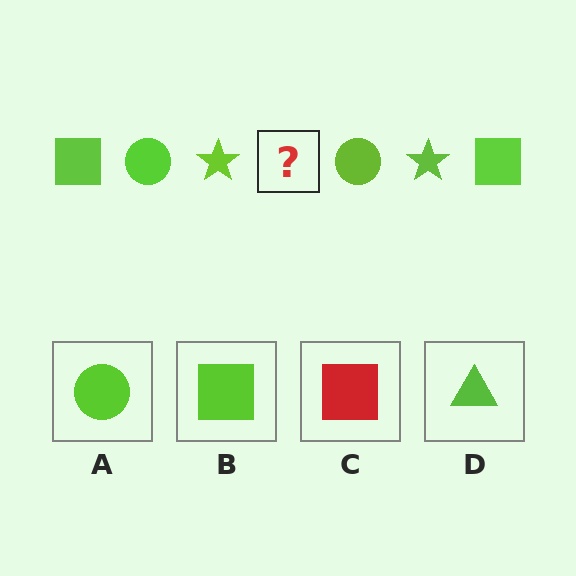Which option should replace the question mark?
Option B.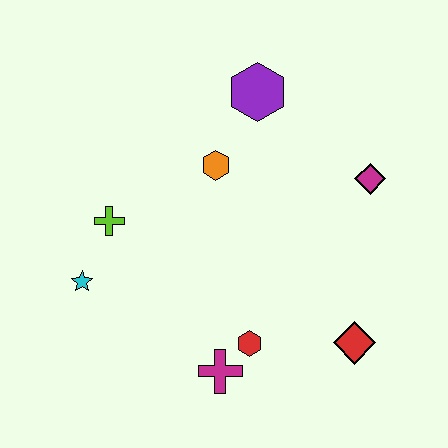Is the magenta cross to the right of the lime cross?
Yes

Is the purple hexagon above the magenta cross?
Yes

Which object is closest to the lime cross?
The cyan star is closest to the lime cross.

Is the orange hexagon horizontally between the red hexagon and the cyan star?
Yes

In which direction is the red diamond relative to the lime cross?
The red diamond is to the right of the lime cross.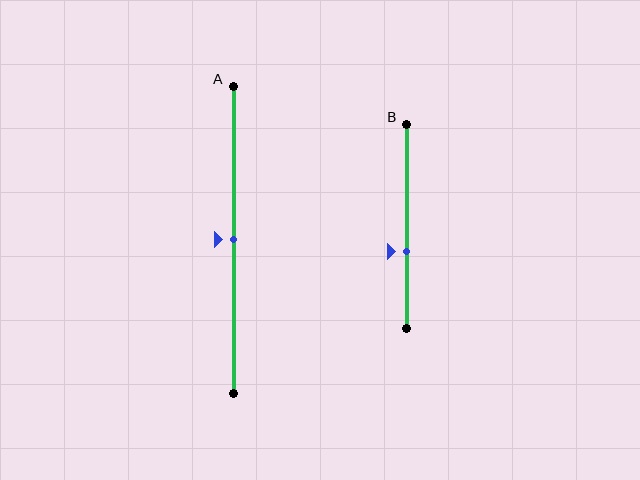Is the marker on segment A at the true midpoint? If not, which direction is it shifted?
Yes, the marker on segment A is at the true midpoint.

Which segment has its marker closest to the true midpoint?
Segment A has its marker closest to the true midpoint.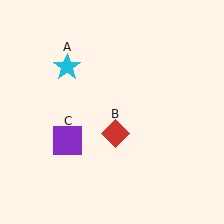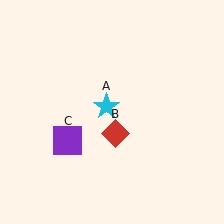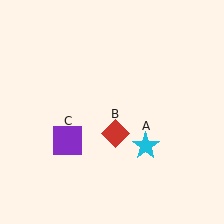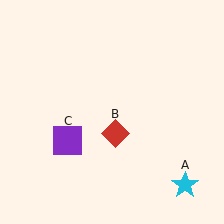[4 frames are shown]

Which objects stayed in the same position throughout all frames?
Red diamond (object B) and purple square (object C) remained stationary.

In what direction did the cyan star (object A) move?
The cyan star (object A) moved down and to the right.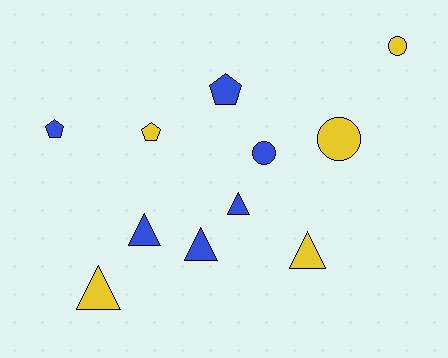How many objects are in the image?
There are 11 objects.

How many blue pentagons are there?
There are 2 blue pentagons.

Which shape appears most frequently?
Triangle, with 5 objects.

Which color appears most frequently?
Blue, with 6 objects.